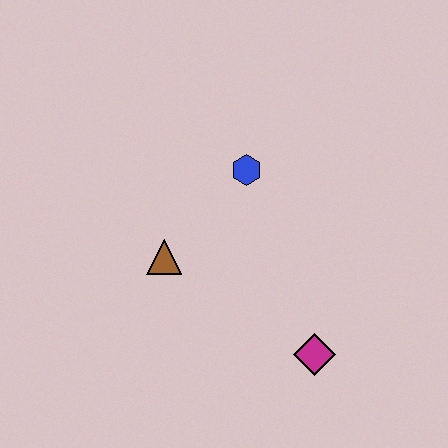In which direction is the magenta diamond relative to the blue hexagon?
The magenta diamond is below the blue hexagon.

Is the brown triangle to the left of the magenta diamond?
Yes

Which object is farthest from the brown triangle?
The magenta diamond is farthest from the brown triangle.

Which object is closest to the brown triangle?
The blue hexagon is closest to the brown triangle.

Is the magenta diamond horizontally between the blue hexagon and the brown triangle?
No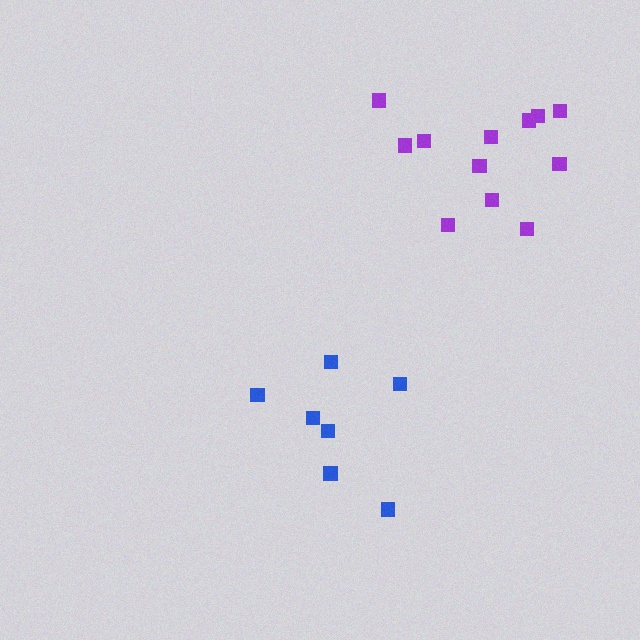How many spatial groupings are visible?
There are 2 spatial groupings.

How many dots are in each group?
Group 1: 7 dots, Group 2: 12 dots (19 total).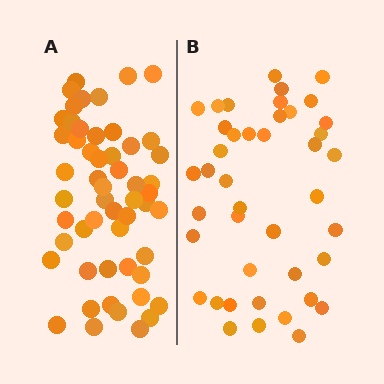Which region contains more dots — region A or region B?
Region A (the left region) has more dots.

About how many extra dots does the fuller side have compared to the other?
Region A has roughly 12 or so more dots than region B.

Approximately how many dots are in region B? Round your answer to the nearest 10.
About 40 dots. (The exact count is 42, which rounds to 40.)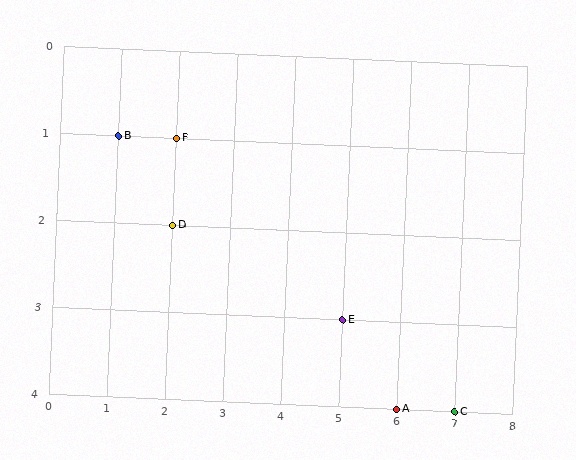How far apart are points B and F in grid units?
Points B and F are 1 column apart.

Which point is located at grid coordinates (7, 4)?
Point C is at (7, 4).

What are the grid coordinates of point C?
Point C is at grid coordinates (7, 4).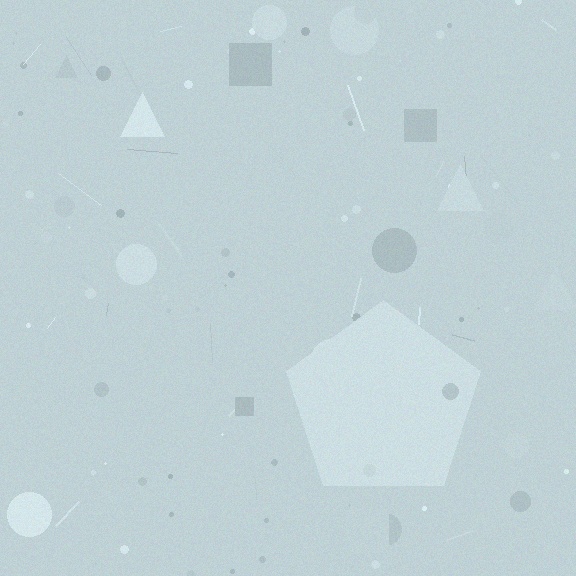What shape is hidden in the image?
A pentagon is hidden in the image.